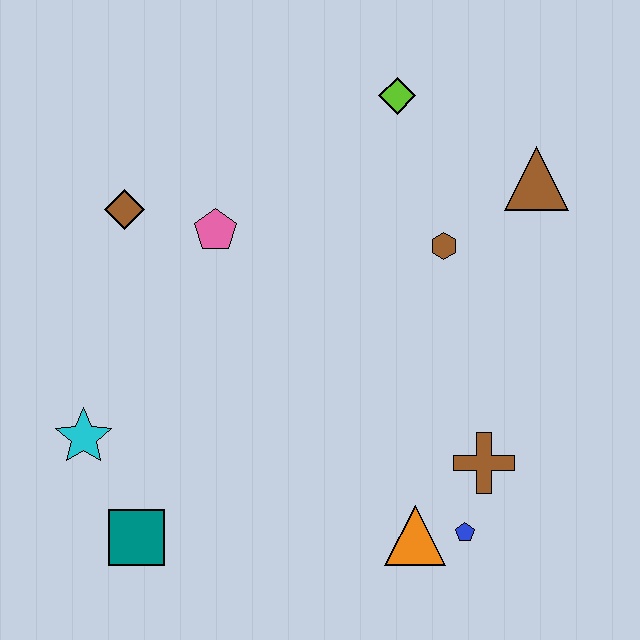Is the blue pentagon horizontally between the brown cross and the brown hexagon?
Yes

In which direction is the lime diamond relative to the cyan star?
The lime diamond is above the cyan star.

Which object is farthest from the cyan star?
The brown triangle is farthest from the cyan star.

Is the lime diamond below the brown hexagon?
No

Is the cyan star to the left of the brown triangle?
Yes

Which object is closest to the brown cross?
The blue pentagon is closest to the brown cross.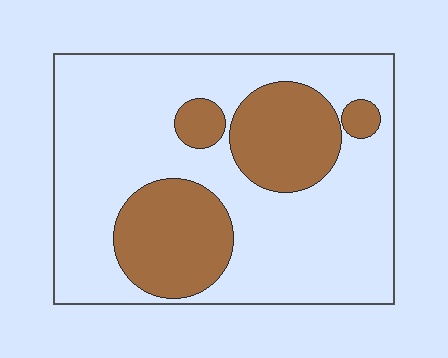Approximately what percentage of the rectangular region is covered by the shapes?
Approximately 30%.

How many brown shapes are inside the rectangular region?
4.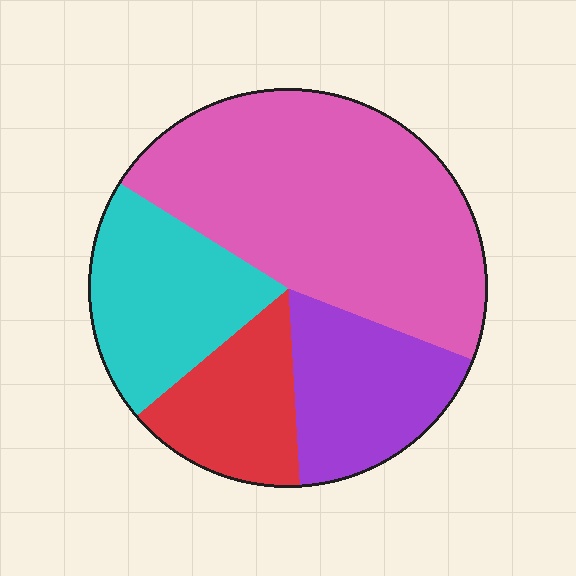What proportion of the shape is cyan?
Cyan takes up about one fifth (1/5) of the shape.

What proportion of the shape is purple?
Purple takes up about one sixth (1/6) of the shape.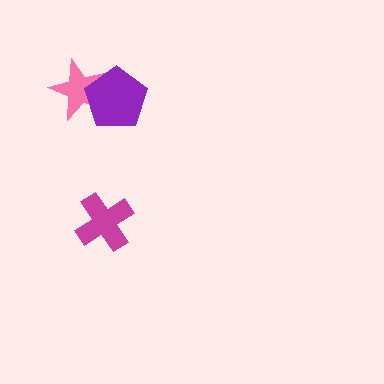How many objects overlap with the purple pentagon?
1 object overlaps with the purple pentagon.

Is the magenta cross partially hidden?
No, no other shape covers it.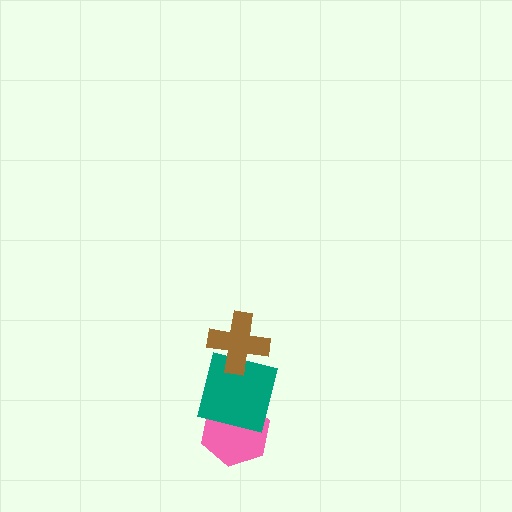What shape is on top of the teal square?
The brown cross is on top of the teal square.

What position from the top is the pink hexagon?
The pink hexagon is 3rd from the top.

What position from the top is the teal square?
The teal square is 2nd from the top.